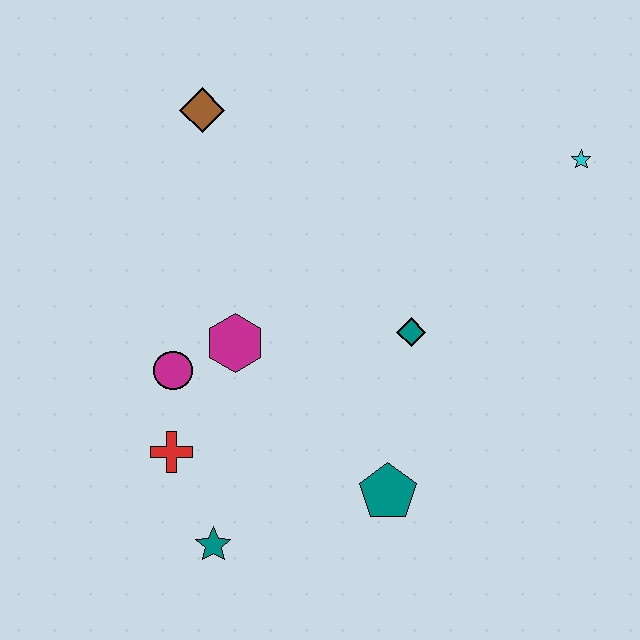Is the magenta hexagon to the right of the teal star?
Yes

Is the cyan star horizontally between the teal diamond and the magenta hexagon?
No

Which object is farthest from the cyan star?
The teal star is farthest from the cyan star.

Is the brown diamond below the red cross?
No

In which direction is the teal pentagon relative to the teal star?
The teal pentagon is to the right of the teal star.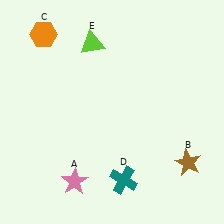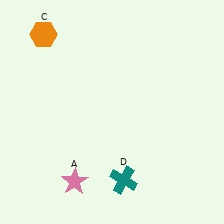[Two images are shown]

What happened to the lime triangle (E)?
The lime triangle (E) was removed in Image 2. It was in the top-left area of Image 1.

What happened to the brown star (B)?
The brown star (B) was removed in Image 2. It was in the bottom-right area of Image 1.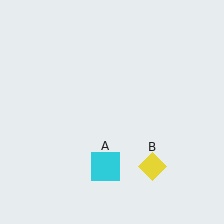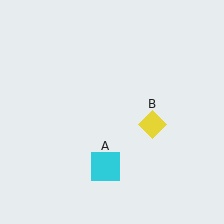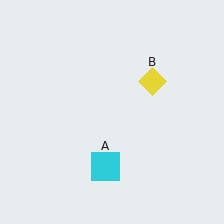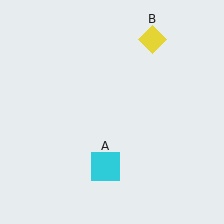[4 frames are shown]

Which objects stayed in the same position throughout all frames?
Cyan square (object A) remained stationary.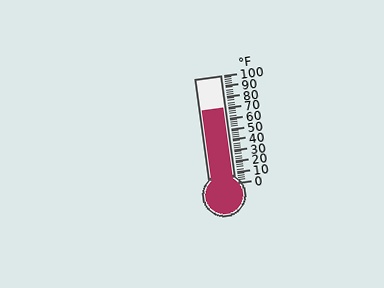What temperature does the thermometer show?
The thermometer shows approximately 70°F.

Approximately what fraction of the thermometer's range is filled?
The thermometer is filled to approximately 70% of its range.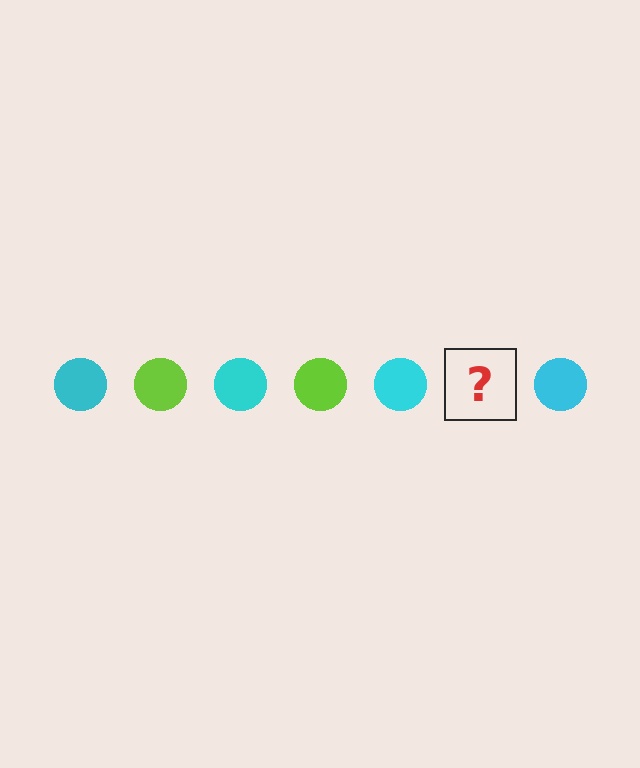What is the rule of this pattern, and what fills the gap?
The rule is that the pattern cycles through cyan, lime circles. The gap should be filled with a lime circle.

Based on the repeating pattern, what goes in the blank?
The blank should be a lime circle.